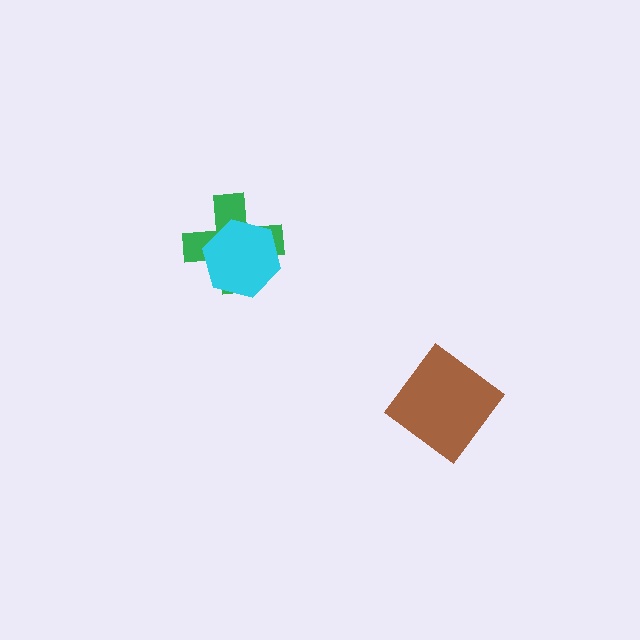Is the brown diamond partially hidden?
No, no other shape covers it.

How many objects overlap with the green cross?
1 object overlaps with the green cross.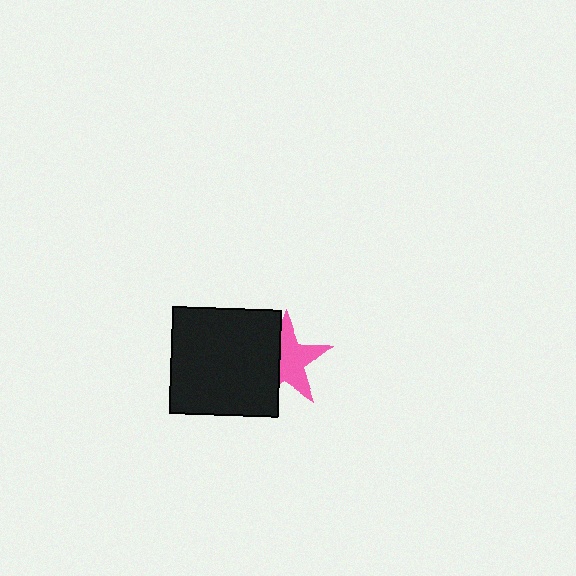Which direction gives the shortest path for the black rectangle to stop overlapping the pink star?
Moving left gives the shortest separation.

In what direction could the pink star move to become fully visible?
The pink star could move right. That would shift it out from behind the black rectangle entirely.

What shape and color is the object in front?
The object in front is a black rectangle.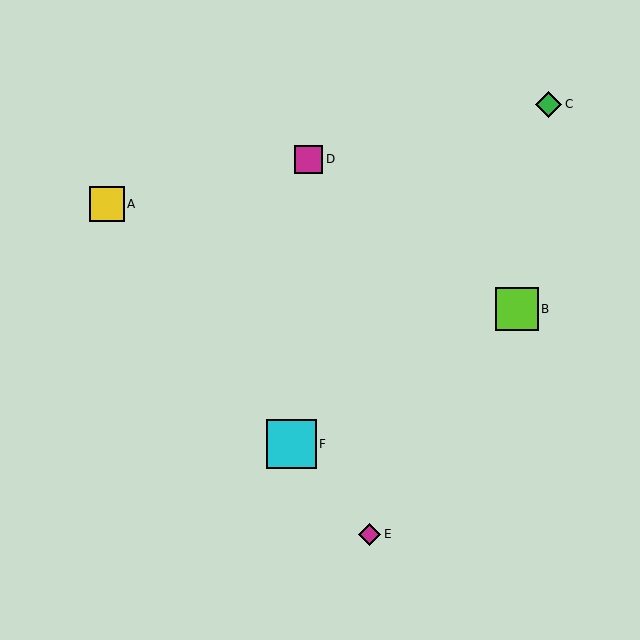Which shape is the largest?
The cyan square (labeled F) is the largest.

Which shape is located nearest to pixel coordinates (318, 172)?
The magenta square (labeled D) at (309, 159) is nearest to that location.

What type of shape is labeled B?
Shape B is a lime square.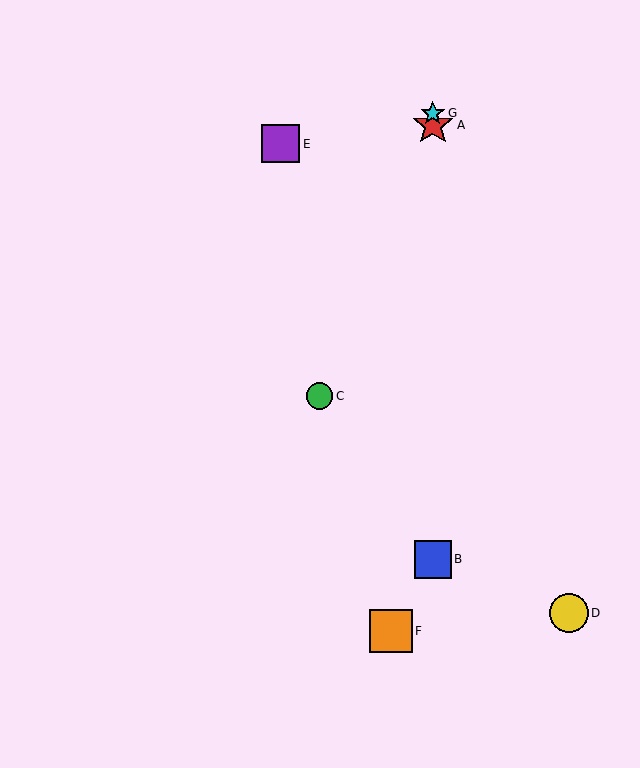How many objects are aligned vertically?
3 objects (A, B, G) are aligned vertically.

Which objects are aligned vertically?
Objects A, B, G are aligned vertically.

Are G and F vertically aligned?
No, G is at x≈433 and F is at x≈391.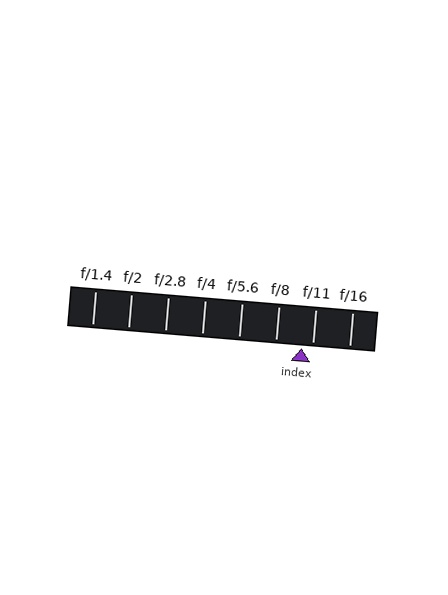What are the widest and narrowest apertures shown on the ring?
The widest aperture shown is f/1.4 and the narrowest is f/16.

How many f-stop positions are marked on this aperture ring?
There are 8 f-stop positions marked.